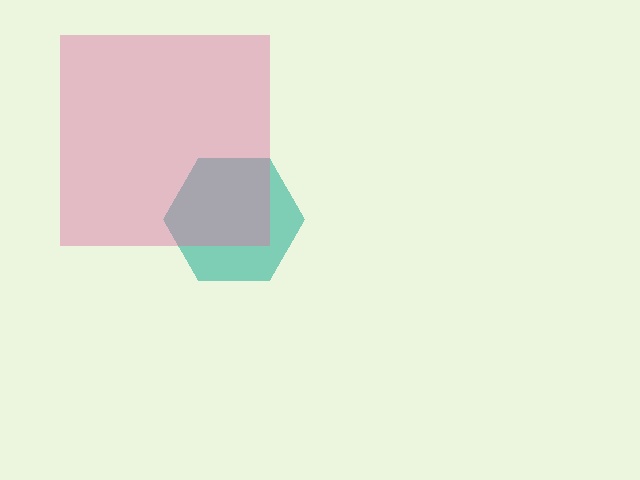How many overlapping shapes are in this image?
There are 2 overlapping shapes in the image.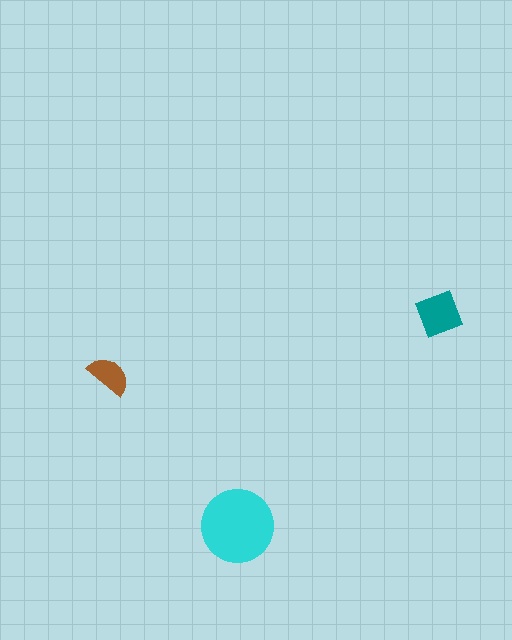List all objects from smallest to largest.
The brown semicircle, the teal diamond, the cyan circle.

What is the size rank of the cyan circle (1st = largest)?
1st.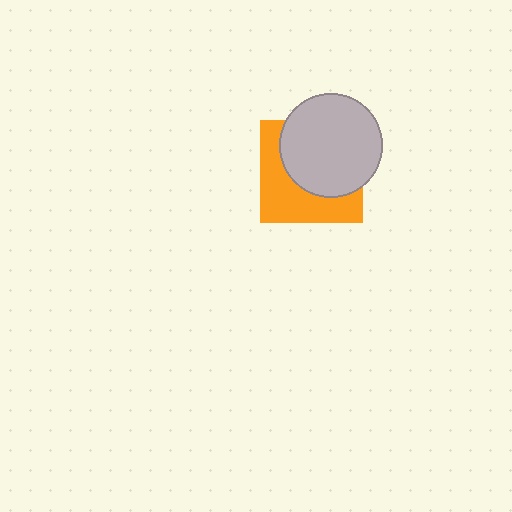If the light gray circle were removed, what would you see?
You would see the complete orange square.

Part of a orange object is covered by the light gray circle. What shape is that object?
It is a square.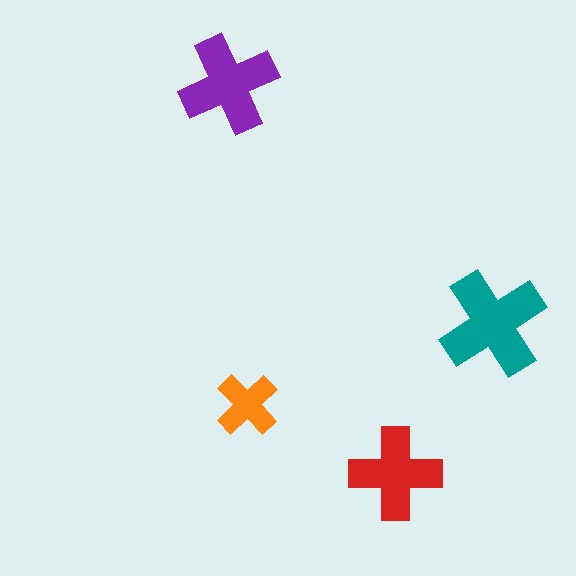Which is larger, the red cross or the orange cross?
The red one.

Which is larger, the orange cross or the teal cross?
The teal one.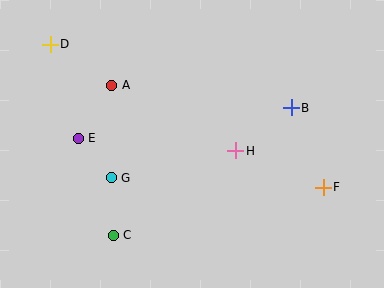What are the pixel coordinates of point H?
Point H is at (236, 151).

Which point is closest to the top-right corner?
Point B is closest to the top-right corner.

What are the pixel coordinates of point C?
Point C is at (113, 235).